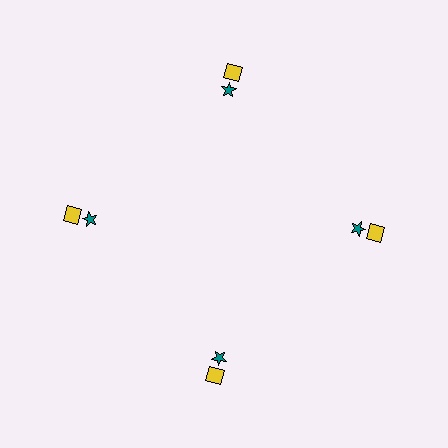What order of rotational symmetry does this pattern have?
This pattern has 4-fold rotational symmetry.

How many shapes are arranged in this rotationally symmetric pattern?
There are 8 shapes, arranged in 4 groups of 2.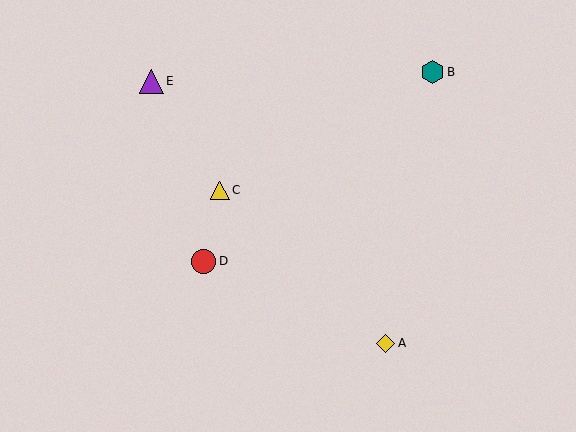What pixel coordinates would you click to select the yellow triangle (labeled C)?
Click at (220, 190) to select the yellow triangle C.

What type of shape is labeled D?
Shape D is a red circle.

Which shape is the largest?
The purple triangle (labeled E) is the largest.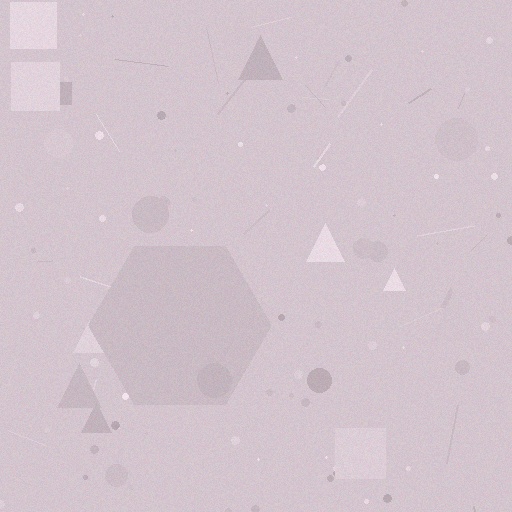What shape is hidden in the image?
A hexagon is hidden in the image.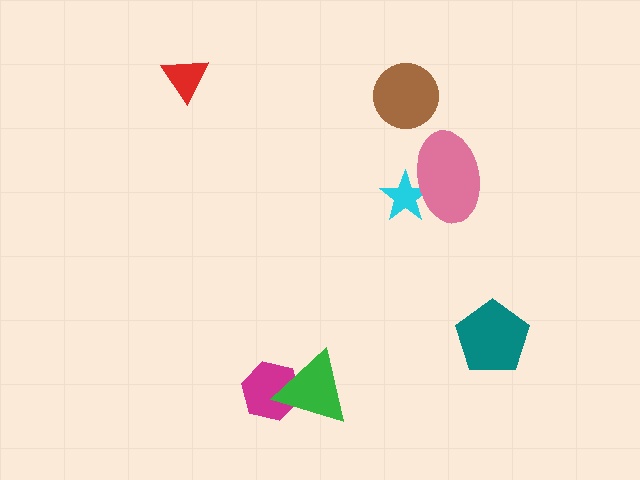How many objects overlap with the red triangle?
0 objects overlap with the red triangle.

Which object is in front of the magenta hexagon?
The green triangle is in front of the magenta hexagon.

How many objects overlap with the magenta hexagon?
1 object overlaps with the magenta hexagon.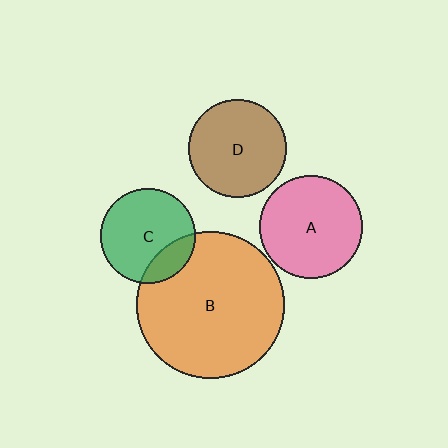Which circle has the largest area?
Circle B (orange).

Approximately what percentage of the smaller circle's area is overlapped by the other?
Approximately 20%.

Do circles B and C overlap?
Yes.